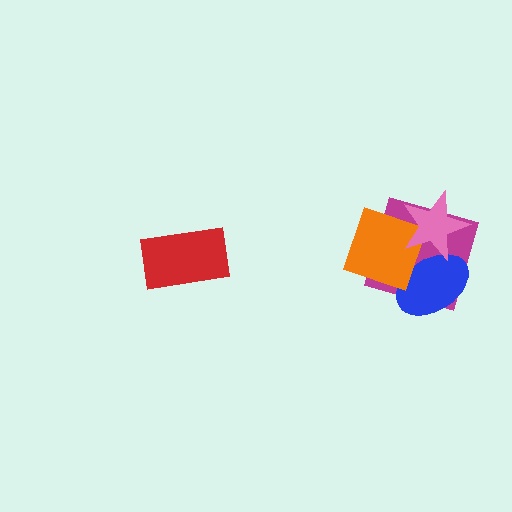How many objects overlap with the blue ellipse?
3 objects overlap with the blue ellipse.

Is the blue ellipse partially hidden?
Yes, it is partially covered by another shape.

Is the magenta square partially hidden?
Yes, it is partially covered by another shape.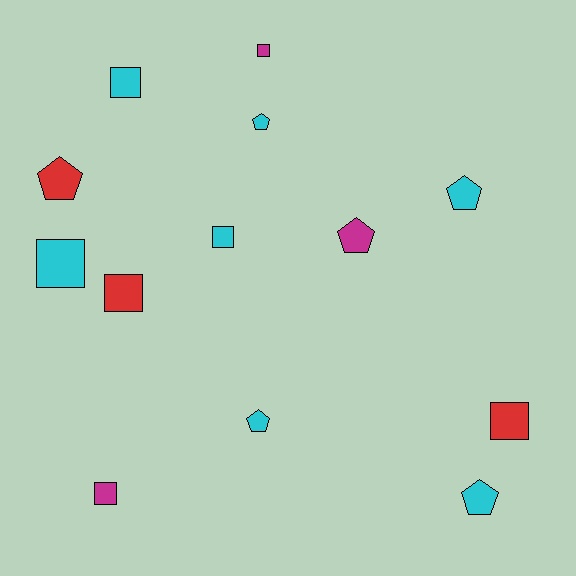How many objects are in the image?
There are 13 objects.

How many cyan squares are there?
There are 3 cyan squares.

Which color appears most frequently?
Cyan, with 7 objects.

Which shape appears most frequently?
Square, with 7 objects.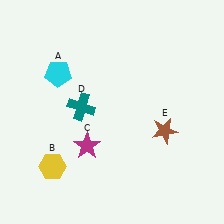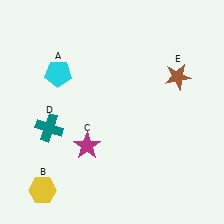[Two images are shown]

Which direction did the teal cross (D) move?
The teal cross (D) moved left.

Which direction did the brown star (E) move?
The brown star (E) moved up.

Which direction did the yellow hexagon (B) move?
The yellow hexagon (B) moved down.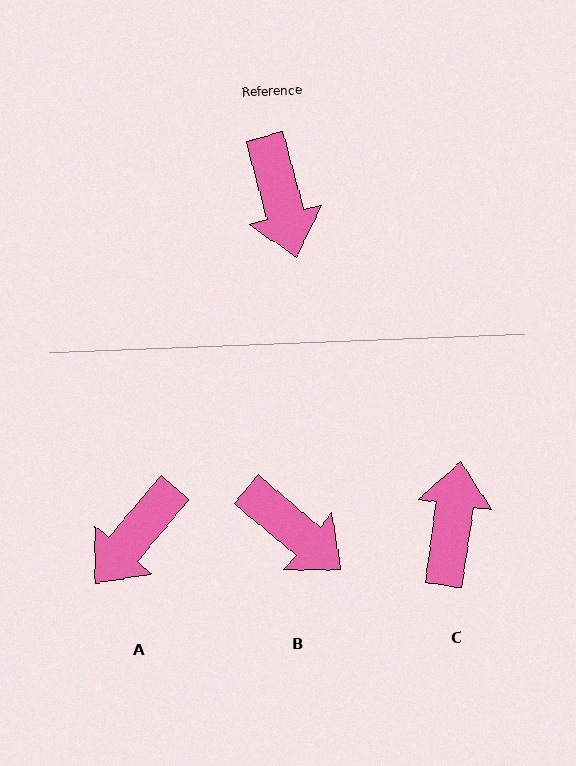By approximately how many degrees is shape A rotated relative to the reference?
Approximately 55 degrees clockwise.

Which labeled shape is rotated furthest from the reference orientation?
C, about 157 degrees away.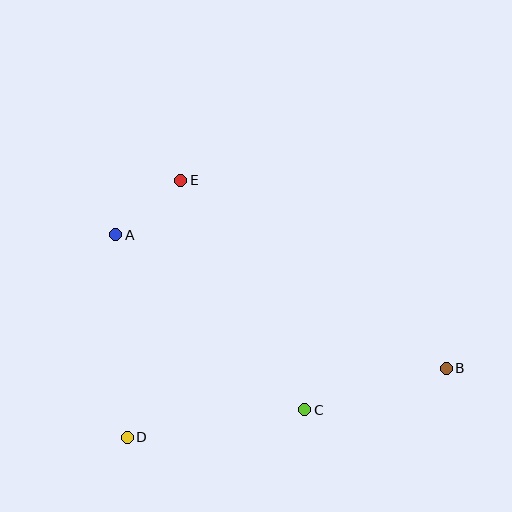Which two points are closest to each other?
Points A and E are closest to each other.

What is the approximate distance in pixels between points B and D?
The distance between B and D is approximately 327 pixels.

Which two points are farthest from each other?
Points A and B are farthest from each other.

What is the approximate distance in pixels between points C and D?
The distance between C and D is approximately 180 pixels.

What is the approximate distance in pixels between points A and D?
The distance between A and D is approximately 203 pixels.